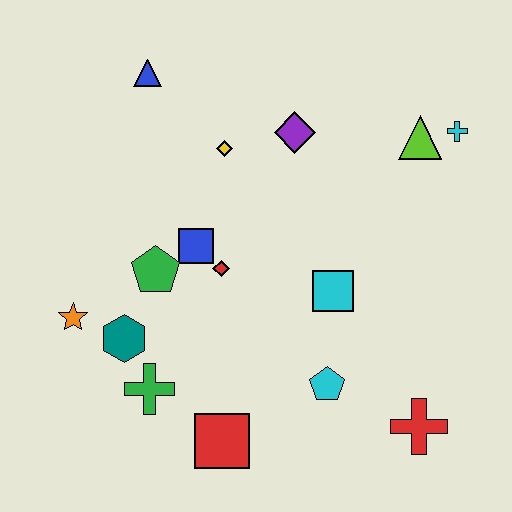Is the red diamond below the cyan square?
No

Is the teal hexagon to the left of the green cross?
Yes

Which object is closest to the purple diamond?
The yellow diamond is closest to the purple diamond.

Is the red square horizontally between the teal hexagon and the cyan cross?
Yes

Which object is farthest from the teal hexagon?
The cyan cross is farthest from the teal hexagon.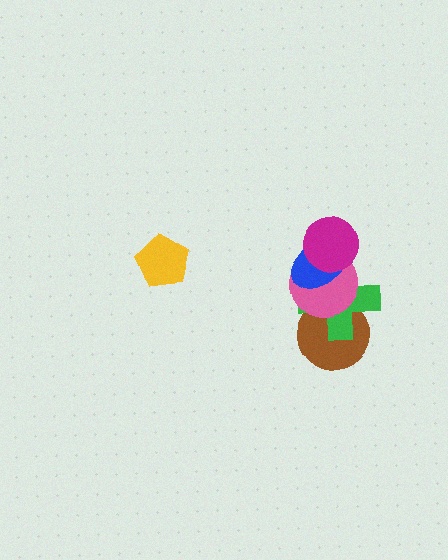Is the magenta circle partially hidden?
No, no other shape covers it.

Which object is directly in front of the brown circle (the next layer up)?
The green cross is directly in front of the brown circle.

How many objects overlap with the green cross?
4 objects overlap with the green cross.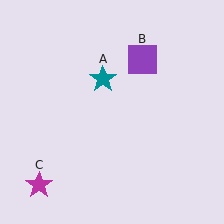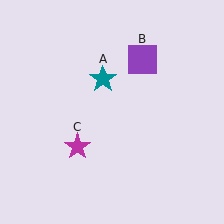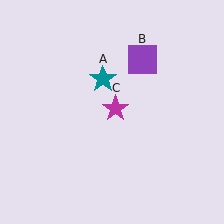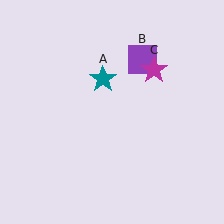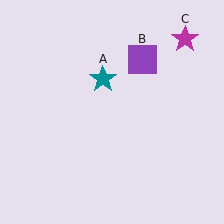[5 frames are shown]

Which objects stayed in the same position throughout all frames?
Teal star (object A) and purple square (object B) remained stationary.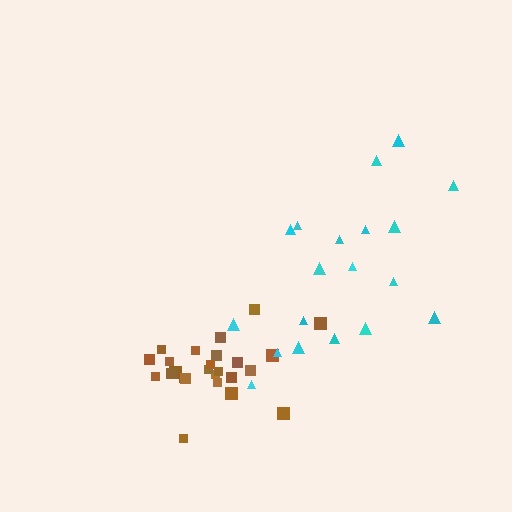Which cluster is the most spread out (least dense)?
Cyan.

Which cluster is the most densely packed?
Brown.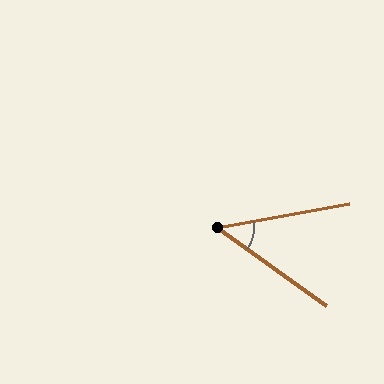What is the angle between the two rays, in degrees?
Approximately 46 degrees.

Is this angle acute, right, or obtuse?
It is acute.